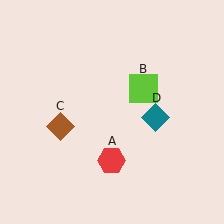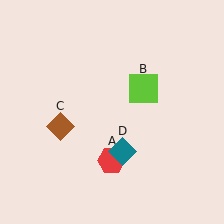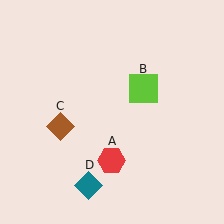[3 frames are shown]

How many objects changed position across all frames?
1 object changed position: teal diamond (object D).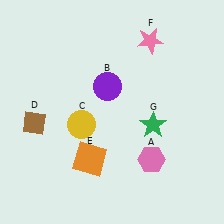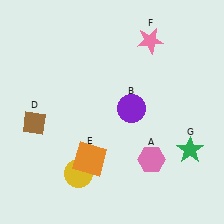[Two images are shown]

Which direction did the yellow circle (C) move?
The yellow circle (C) moved down.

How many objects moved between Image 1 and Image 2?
3 objects moved between the two images.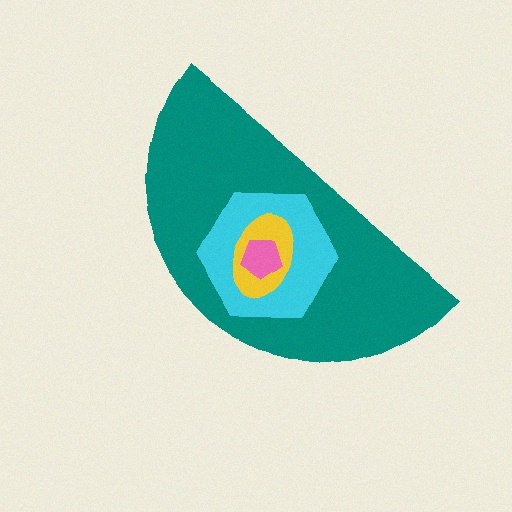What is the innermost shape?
The pink pentagon.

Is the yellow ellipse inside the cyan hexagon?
Yes.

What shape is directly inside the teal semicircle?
The cyan hexagon.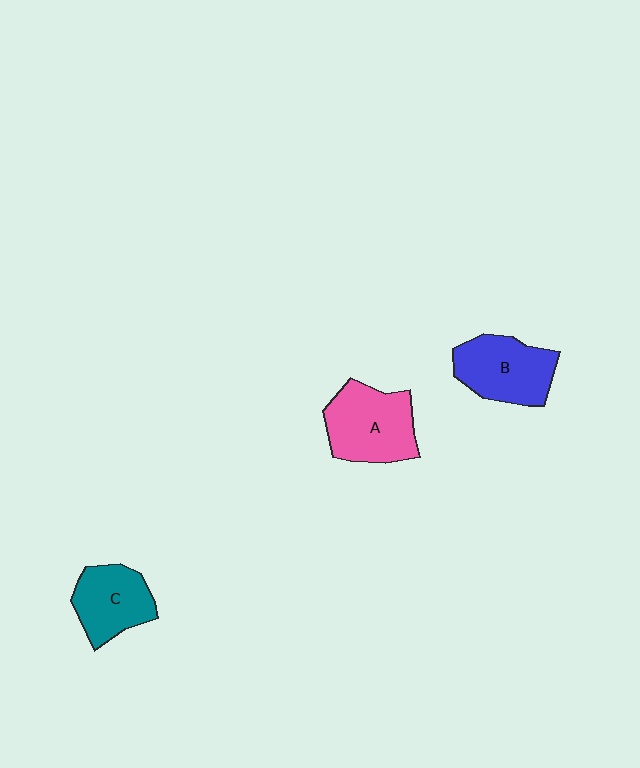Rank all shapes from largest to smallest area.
From largest to smallest: A (pink), B (blue), C (teal).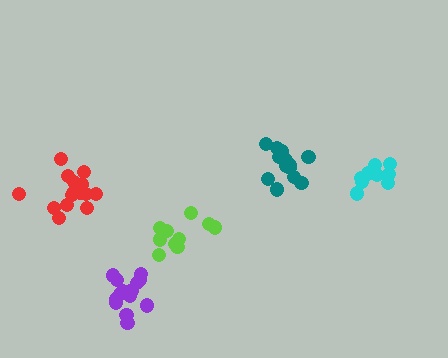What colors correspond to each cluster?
The clusters are colored: teal, red, purple, lime, cyan.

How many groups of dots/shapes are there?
There are 5 groups.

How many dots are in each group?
Group 1: 14 dots, Group 2: 15 dots, Group 3: 15 dots, Group 4: 10 dots, Group 5: 11 dots (65 total).